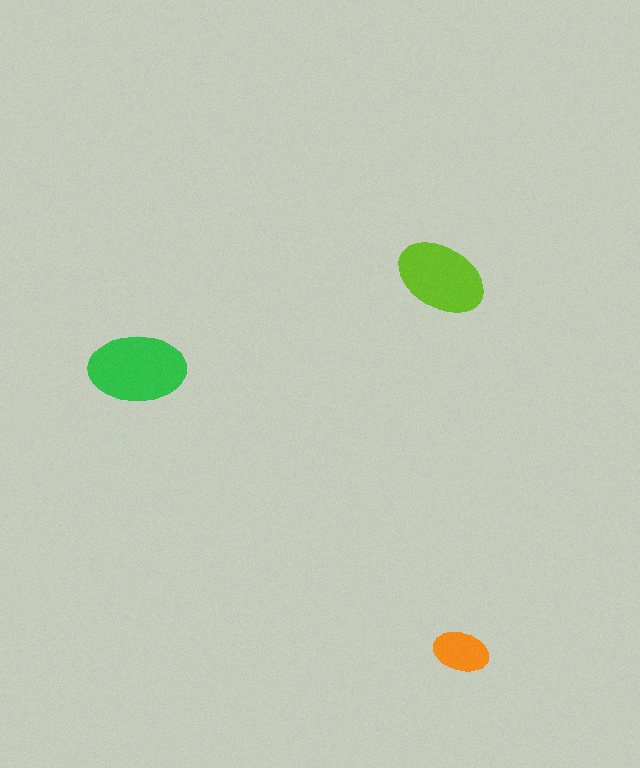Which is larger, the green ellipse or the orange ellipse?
The green one.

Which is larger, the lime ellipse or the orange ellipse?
The lime one.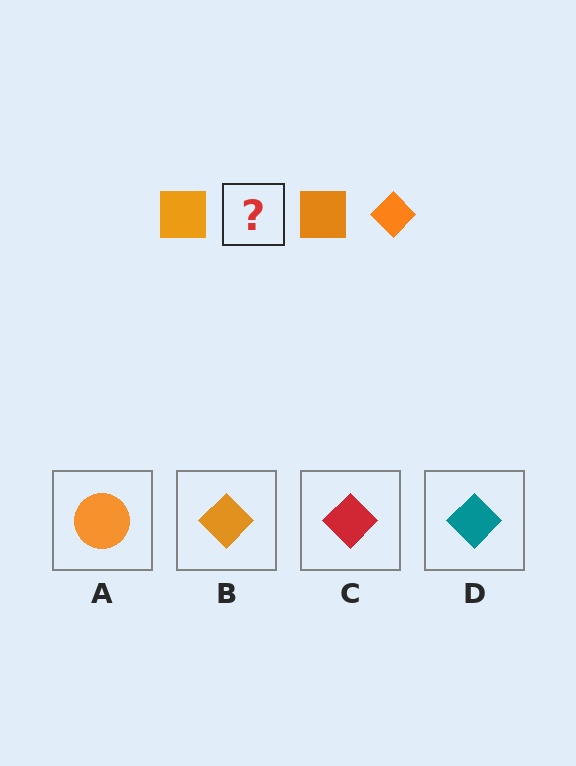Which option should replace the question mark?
Option B.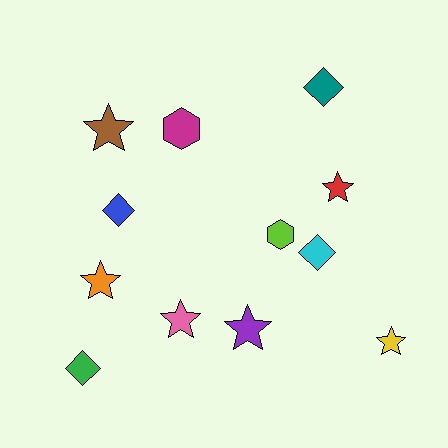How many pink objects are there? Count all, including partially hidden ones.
There is 1 pink object.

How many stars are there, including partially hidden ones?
There are 6 stars.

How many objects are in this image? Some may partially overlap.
There are 12 objects.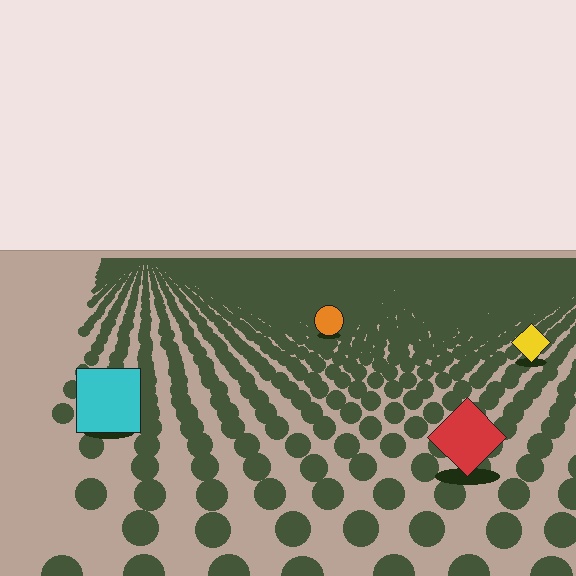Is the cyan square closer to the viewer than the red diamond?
No. The red diamond is closer — you can tell from the texture gradient: the ground texture is coarser near it.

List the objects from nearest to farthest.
From nearest to farthest: the red diamond, the cyan square, the yellow diamond, the orange circle.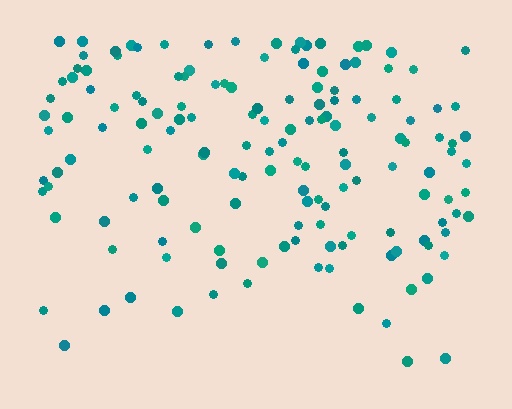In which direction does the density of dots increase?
From bottom to top, with the top side densest.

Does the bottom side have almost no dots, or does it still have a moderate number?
Still a moderate number, just noticeably fewer than the top.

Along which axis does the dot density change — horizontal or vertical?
Vertical.